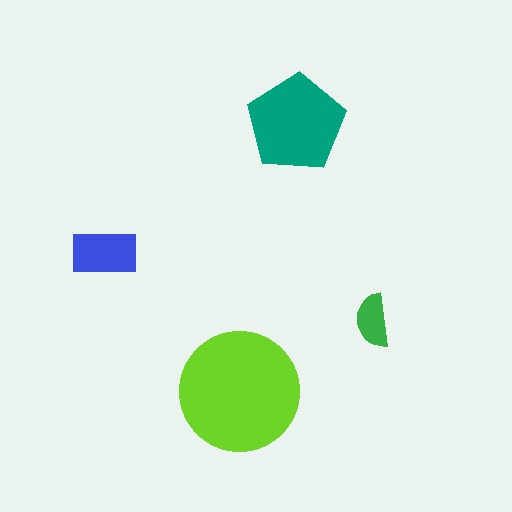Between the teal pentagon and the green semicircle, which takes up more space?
The teal pentagon.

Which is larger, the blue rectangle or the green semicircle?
The blue rectangle.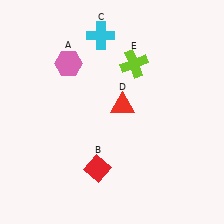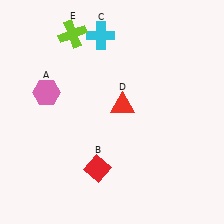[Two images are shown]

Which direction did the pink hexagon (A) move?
The pink hexagon (A) moved down.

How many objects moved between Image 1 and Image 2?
2 objects moved between the two images.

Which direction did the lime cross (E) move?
The lime cross (E) moved left.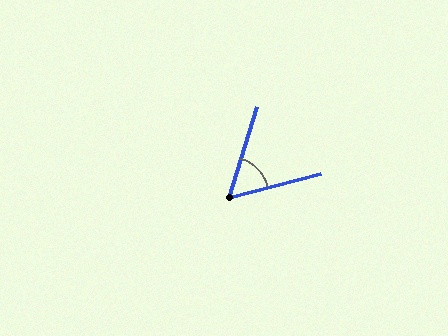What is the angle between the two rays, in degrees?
Approximately 59 degrees.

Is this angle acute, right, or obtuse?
It is acute.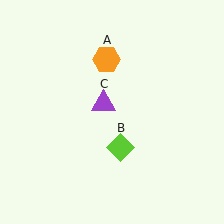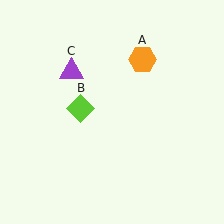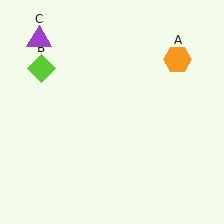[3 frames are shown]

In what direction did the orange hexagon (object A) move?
The orange hexagon (object A) moved right.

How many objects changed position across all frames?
3 objects changed position: orange hexagon (object A), lime diamond (object B), purple triangle (object C).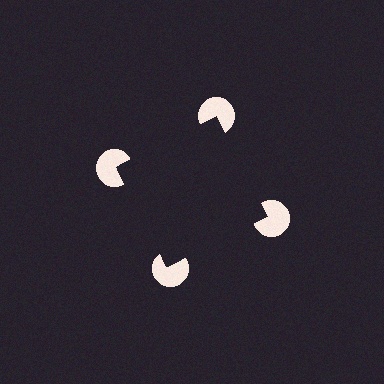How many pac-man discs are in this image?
There are 4 — one at each vertex of the illusory square.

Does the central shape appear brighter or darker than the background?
It typically appears slightly darker than the background, even though no actual brightness change is drawn.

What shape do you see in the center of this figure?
An illusory square — its edges are inferred from the aligned wedge cuts in the pac-man discs, not physically drawn.